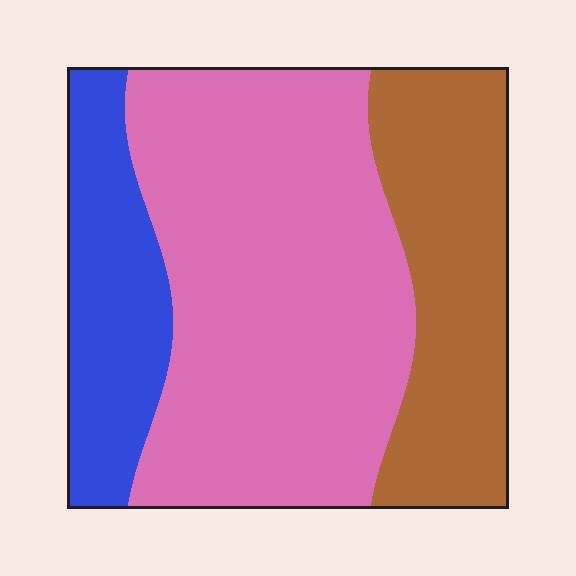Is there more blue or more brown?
Brown.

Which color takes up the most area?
Pink, at roughly 55%.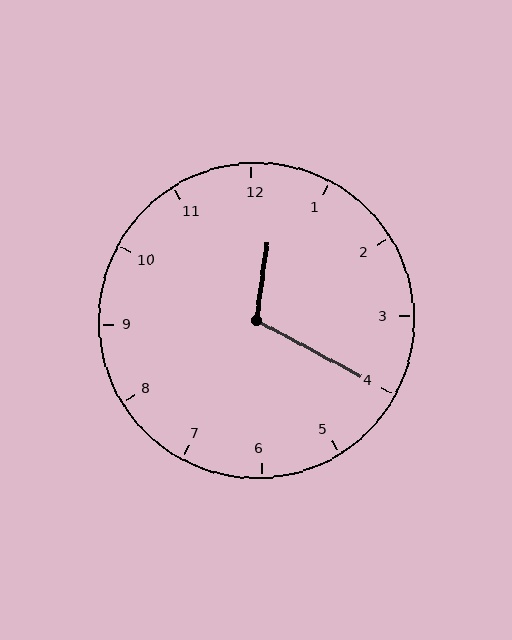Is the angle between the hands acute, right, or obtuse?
It is obtuse.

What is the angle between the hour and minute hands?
Approximately 110 degrees.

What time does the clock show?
12:20.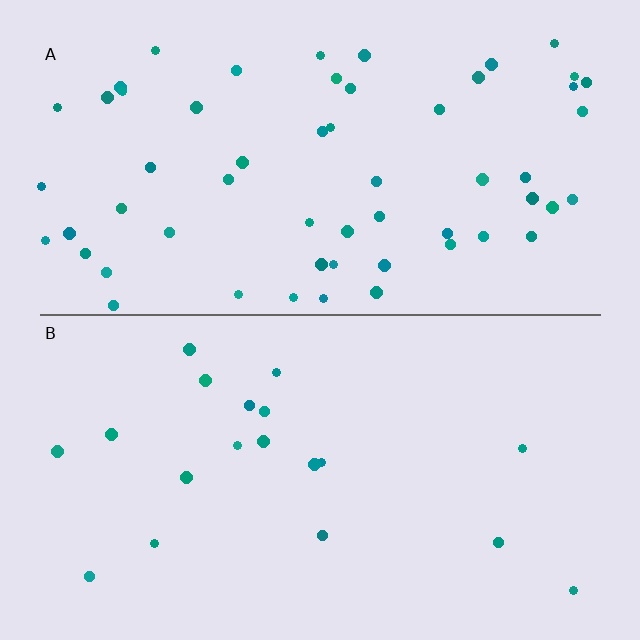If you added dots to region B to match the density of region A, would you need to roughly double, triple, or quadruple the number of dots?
Approximately triple.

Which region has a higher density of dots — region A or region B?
A (the top).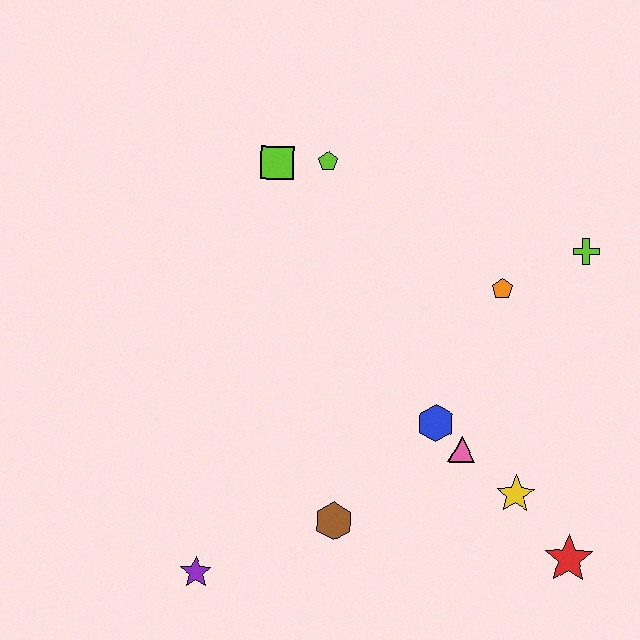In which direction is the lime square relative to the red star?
The lime square is above the red star.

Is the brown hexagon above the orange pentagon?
No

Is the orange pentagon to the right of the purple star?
Yes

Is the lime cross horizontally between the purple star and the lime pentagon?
No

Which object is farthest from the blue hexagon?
The lime square is farthest from the blue hexagon.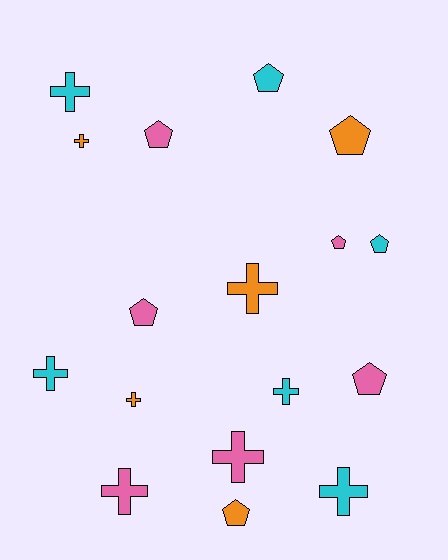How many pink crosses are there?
There are 2 pink crosses.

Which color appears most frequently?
Pink, with 6 objects.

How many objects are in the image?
There are 17 objects.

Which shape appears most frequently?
Cross, with 9 objects.